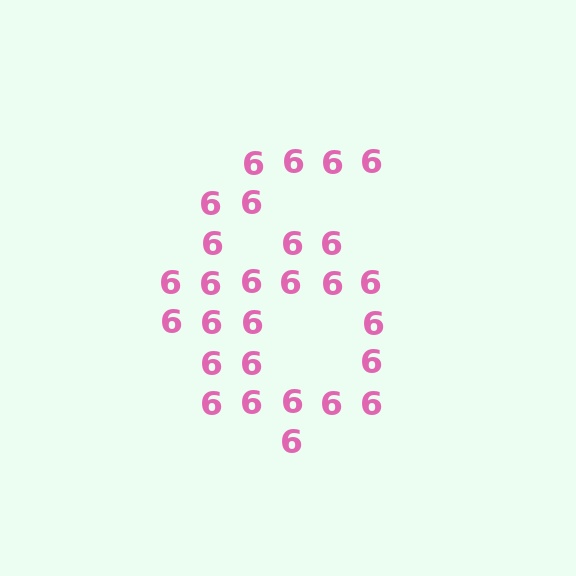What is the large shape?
The large shape is the digit 6.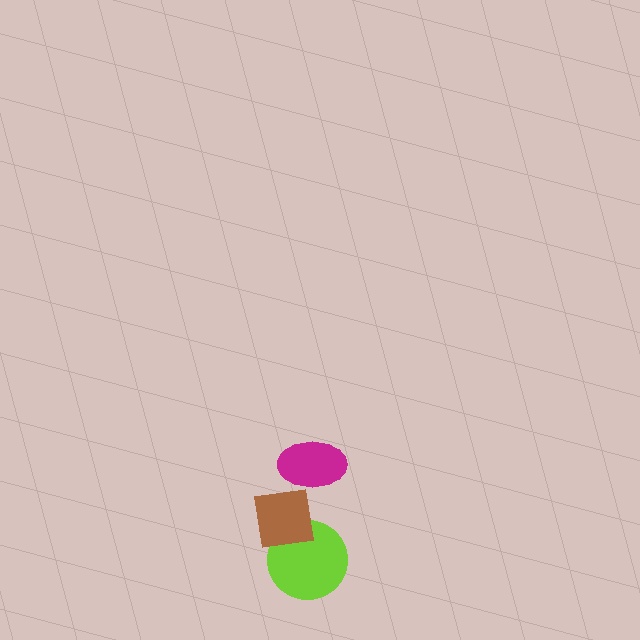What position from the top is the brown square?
The brown square is 2nd from the top.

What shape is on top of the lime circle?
The brown square is on top of the lime circle.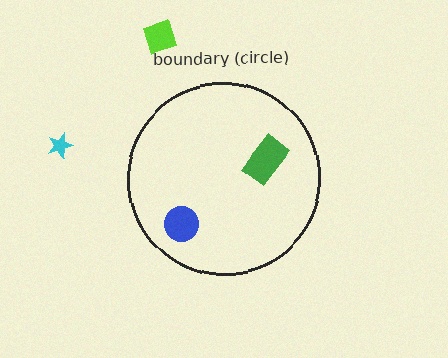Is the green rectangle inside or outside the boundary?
Inside.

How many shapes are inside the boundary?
2 inside, 2 outside.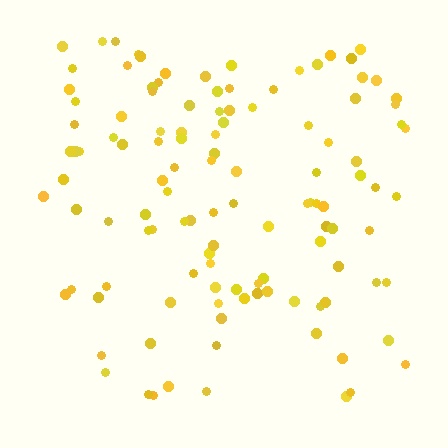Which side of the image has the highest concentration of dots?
The top.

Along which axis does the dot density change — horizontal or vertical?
Vertical.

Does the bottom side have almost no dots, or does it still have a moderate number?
Still a moderate number, just noticeably fewer than the top.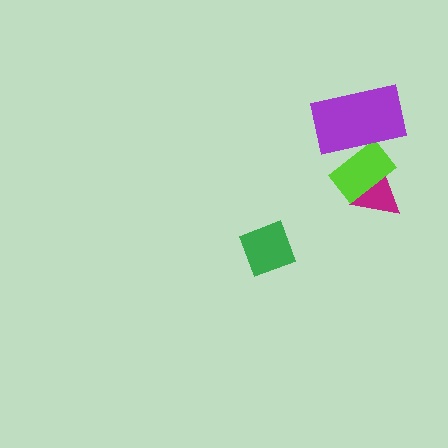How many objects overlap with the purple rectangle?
1 object overlaps with the purple rectangle.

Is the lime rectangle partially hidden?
Yes, it is partially covered by another shape.